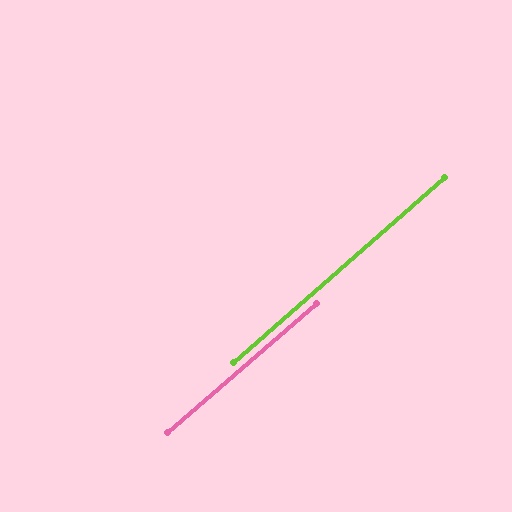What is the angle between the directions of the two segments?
Approximately 0 degrees.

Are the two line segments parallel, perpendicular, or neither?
Parallel — their directions differ by only 0.4°.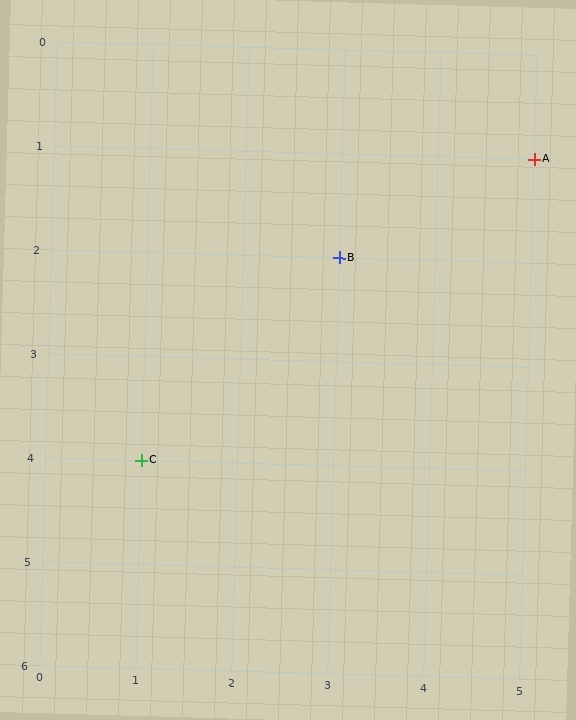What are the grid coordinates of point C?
Point C is at grid coordinates (1, 4).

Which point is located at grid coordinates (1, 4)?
Point C is at (1, 4).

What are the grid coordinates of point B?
Point B is at grid coordinates (3, 2).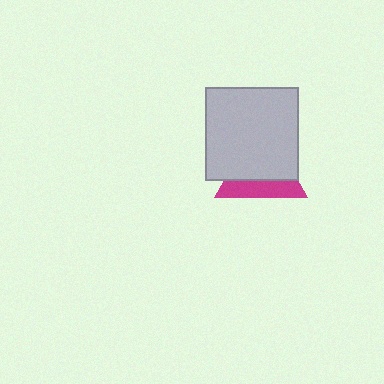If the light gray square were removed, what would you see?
You would see the complete magenta triangle.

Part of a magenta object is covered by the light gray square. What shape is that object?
It is a triangle.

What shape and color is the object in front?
The object in front is a light gray square.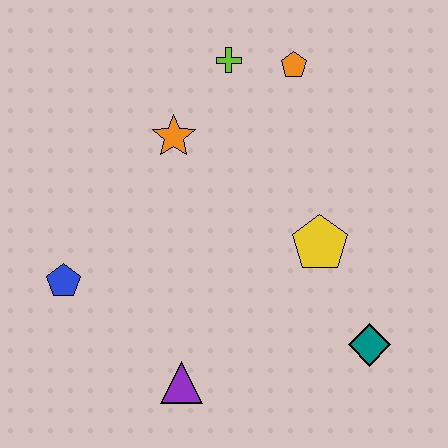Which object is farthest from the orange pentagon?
The purple triangle is farthest from the orange pentagon.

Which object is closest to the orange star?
The lime cross is closest to the orange star.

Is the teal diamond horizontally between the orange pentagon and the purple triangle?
No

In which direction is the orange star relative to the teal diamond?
The orange star is above the teal diamond.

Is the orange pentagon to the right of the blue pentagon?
Yes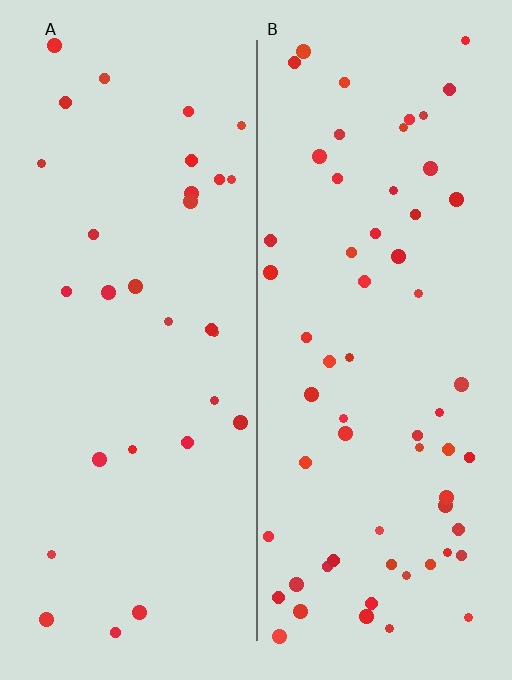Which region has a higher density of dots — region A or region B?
B (the right).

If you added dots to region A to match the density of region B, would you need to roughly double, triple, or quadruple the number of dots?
Approximately double.